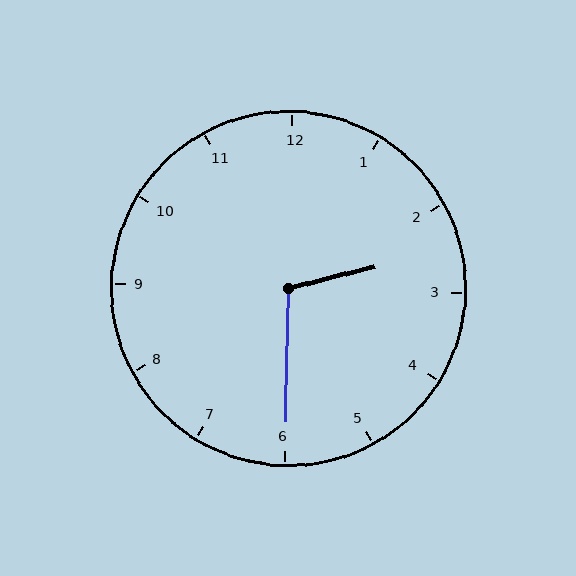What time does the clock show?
2:30.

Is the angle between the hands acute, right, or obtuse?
It is obtuse.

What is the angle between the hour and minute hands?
Approximately 105 degrees.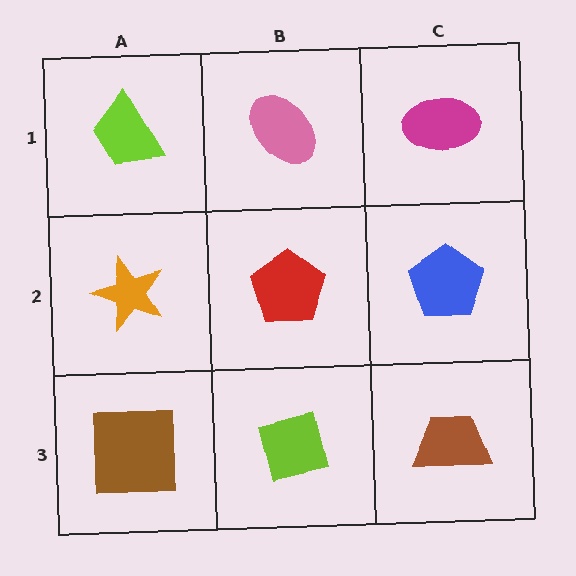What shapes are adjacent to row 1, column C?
A blue pentagon (row 2, column C), a pink ellipse (row 1, column B).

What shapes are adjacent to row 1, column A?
An orange star (row 2, column A), a pink ellipse (row 1, column B).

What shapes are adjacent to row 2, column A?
A lime trapezoid (row 1, column A), a brown square (row 3, column A), a red pentagon (row 2, column B).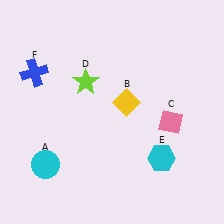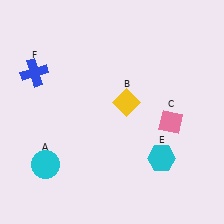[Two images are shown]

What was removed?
The lime star (D) was removed in Image 2.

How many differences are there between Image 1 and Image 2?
There is 1 difference between the two images.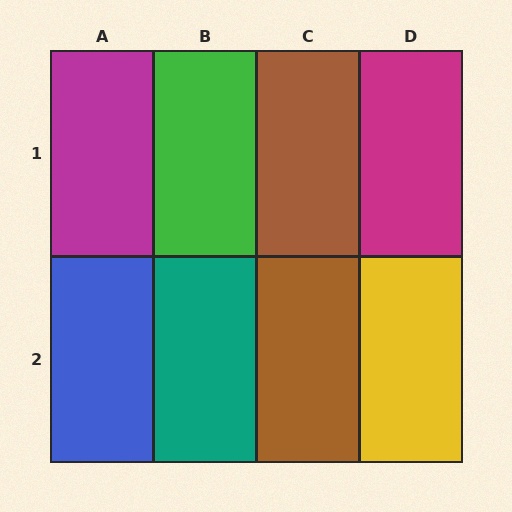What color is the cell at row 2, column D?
Yellow.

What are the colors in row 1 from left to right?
Magenta, green, brown, magenta.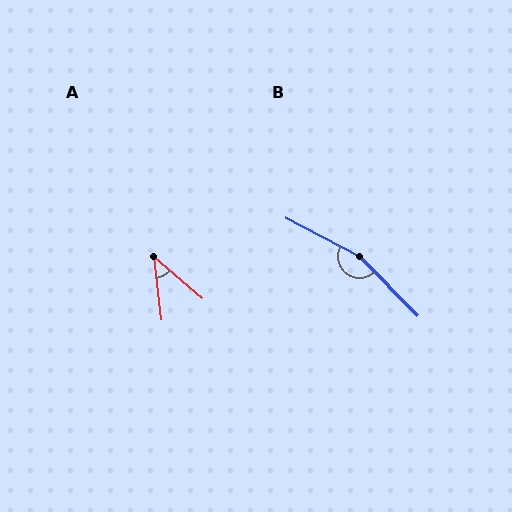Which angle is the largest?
B, at approximately 162 degrees.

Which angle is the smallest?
A, at approximately 43 degrees.